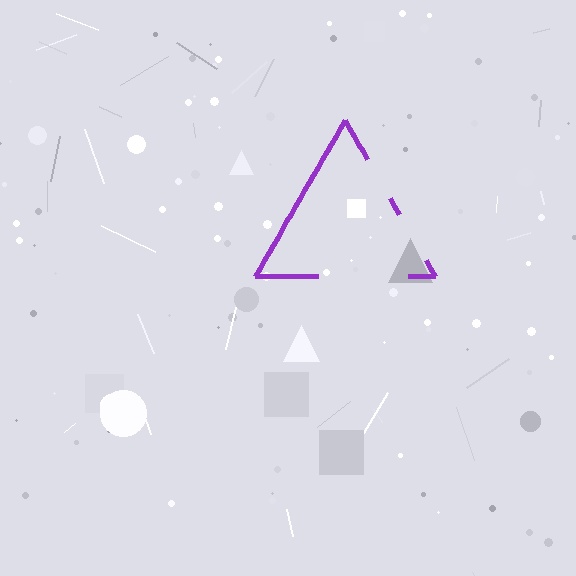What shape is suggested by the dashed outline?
The dashed outline suggests a triangle.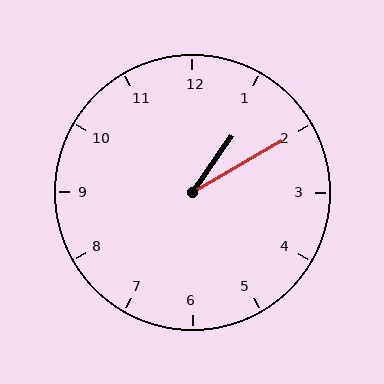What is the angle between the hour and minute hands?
Approximately 25 degrees.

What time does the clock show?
1:10.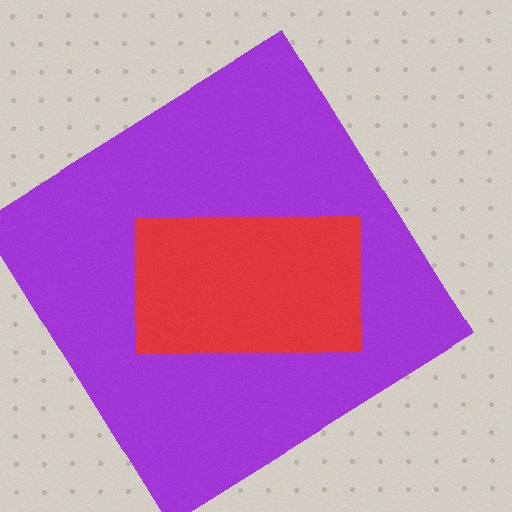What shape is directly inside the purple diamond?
The red rectangle.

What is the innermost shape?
The red rectangle.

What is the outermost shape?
The purple diamond.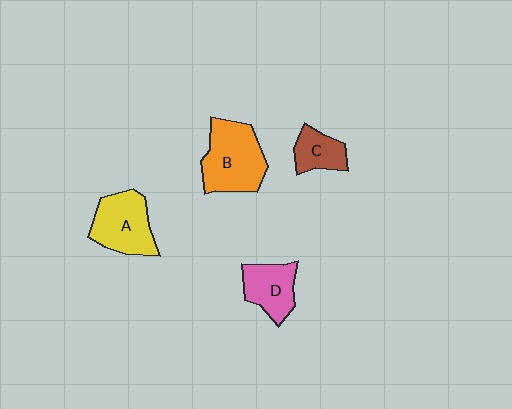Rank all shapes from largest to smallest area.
From largest to smallest: B (orange), A (yellow), D (pink), C (brown).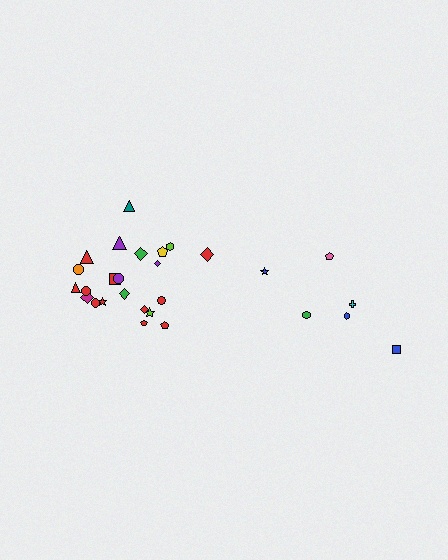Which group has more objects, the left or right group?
The left group.